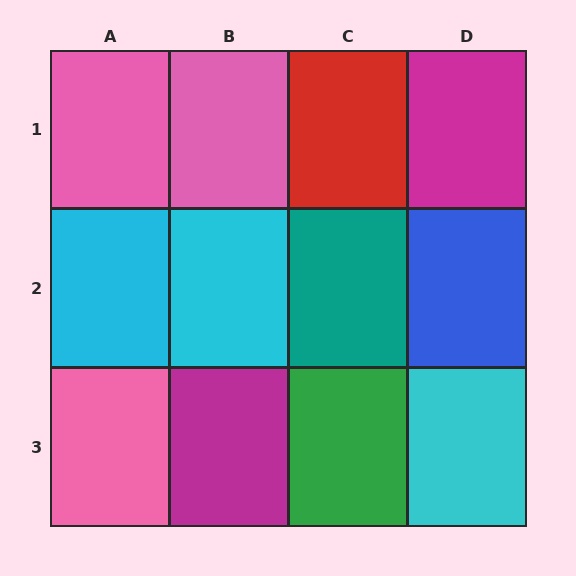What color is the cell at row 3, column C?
Green.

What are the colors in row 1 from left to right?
Pink, pink, red, magenta.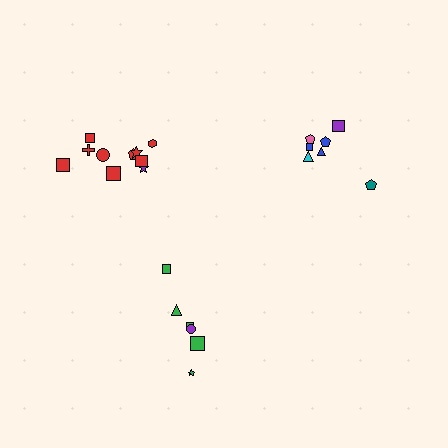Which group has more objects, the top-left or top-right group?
The top-left group.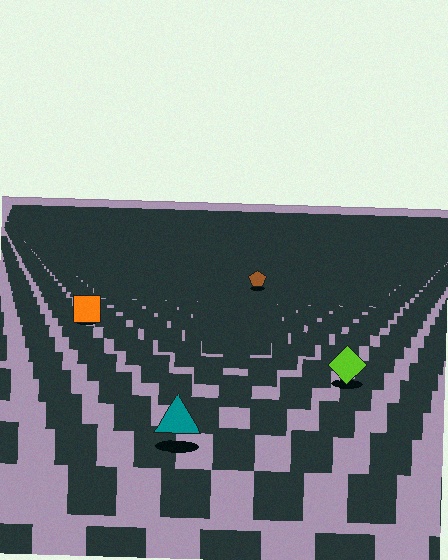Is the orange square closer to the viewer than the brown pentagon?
Yes. The orange square is closer — you can tell from the texture gradient: the ground texture is coarser near it.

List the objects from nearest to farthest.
From nearest to farthest: the teal triangle, the lime diamond, the orange square, the brown pentagon.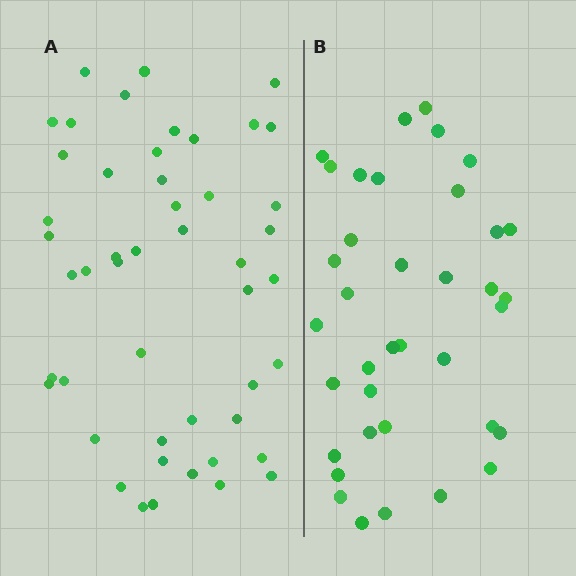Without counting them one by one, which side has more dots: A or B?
Region A (the left region) has more dots.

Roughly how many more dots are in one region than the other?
Region A has roughly 12 or so more dots than region B.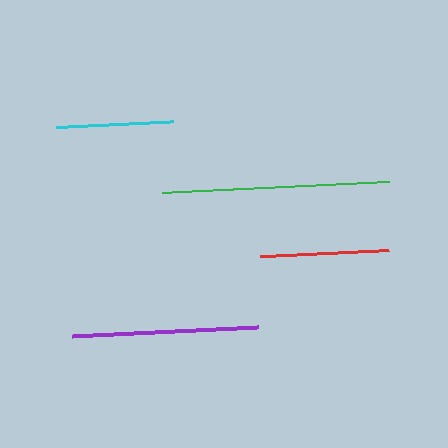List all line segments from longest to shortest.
From longest to shortest: green, purple, red, cyan.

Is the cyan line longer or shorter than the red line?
The red line is longer than the cyan line.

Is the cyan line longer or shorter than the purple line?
The purple line is longer than the cyan line.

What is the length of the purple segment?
The purple segment is approximately 186 pixels long.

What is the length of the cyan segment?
The cyan segment is approximately 118 pixels long.